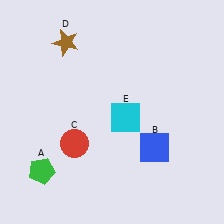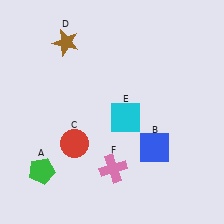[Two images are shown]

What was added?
A pink cross (F) was added in Image 2.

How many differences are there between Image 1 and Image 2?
There is 1 difference between the two images.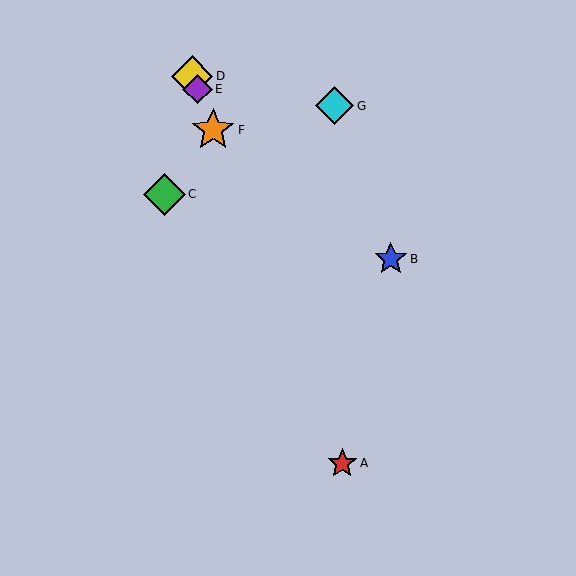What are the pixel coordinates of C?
Object C is at (164, 194).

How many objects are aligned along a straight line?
4 objects (A, D, E, F) are aligned along a straight line.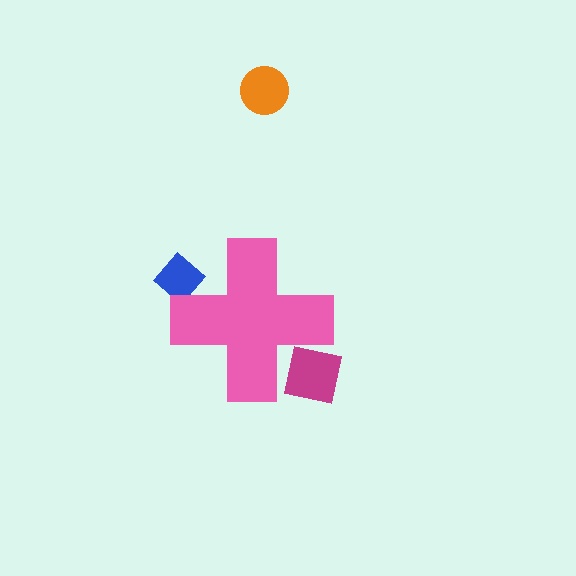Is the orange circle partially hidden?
No, the orange circle is fully visible.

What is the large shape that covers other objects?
A pink cross.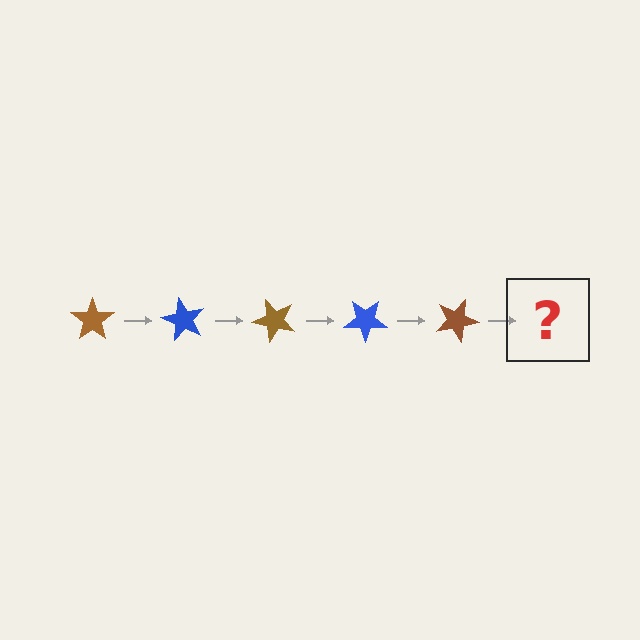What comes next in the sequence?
The next element should be a blue star, rotated 300 degrees from the start.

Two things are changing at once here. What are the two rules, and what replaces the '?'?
The two rules are that it rotates 60 degrees each step and the color cycles through brown and blue. The '?' should be a blue star, rotated 300 degrees from the start.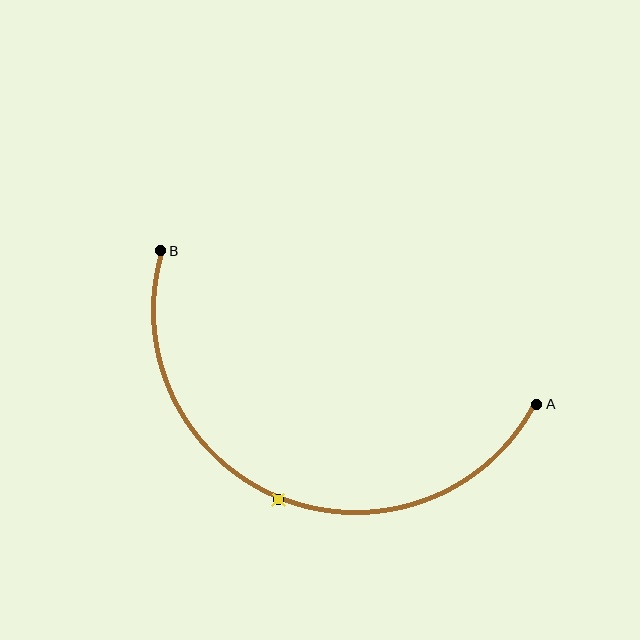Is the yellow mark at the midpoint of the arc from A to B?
Yes. The yellow mark lies on the arc at equal arc-length from both A and B — it is the arc midpoint.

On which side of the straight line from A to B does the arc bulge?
The arc bulges below the straight line connecting A and B.